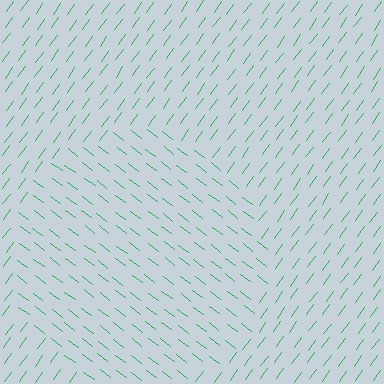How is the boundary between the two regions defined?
The boundary is defined purely by a change in line orientation (approximately 89 degrees difference). All lines are the same color and thickness.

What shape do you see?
I see a circle.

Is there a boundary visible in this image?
Yes, there is a texture boundary formed by a change in line orientation.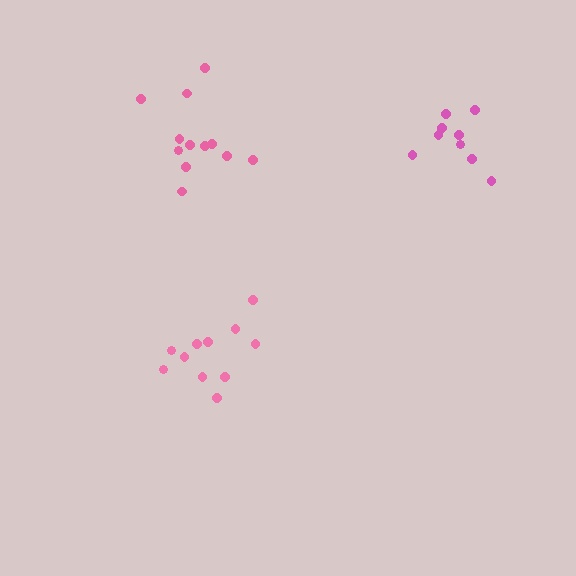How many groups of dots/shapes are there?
There are 3 groups.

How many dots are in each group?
Group 1: 9 dots, Group 2: 12 dots, Group 3: 11 dots (32 total).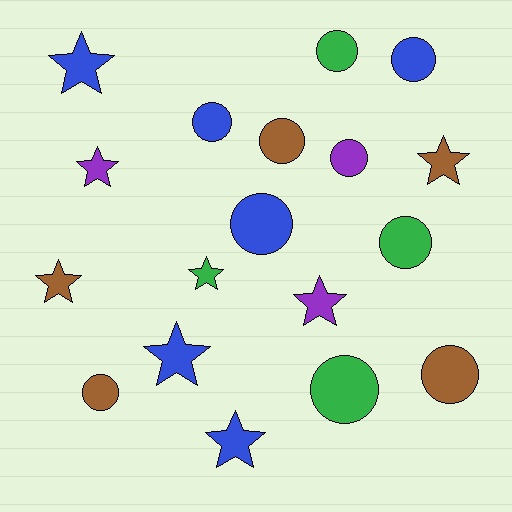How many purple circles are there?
There is 1 purple circle.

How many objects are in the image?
There are 18 objects.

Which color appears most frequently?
Blue, with 6 objects.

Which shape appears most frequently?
Circle, with 10 objects.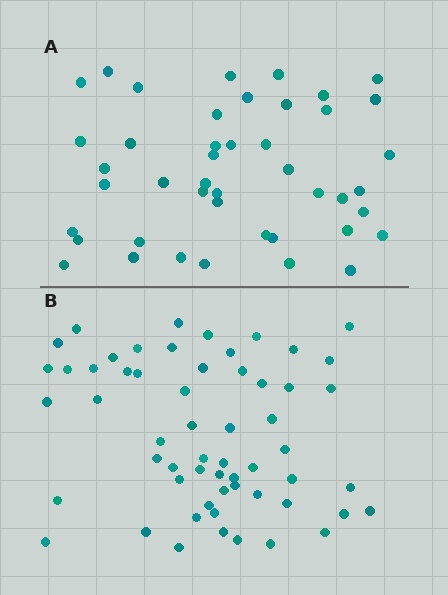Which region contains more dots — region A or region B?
Region B (the bottom region) has more dots.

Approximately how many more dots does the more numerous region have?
Region B has approximately 15 more dots than region A.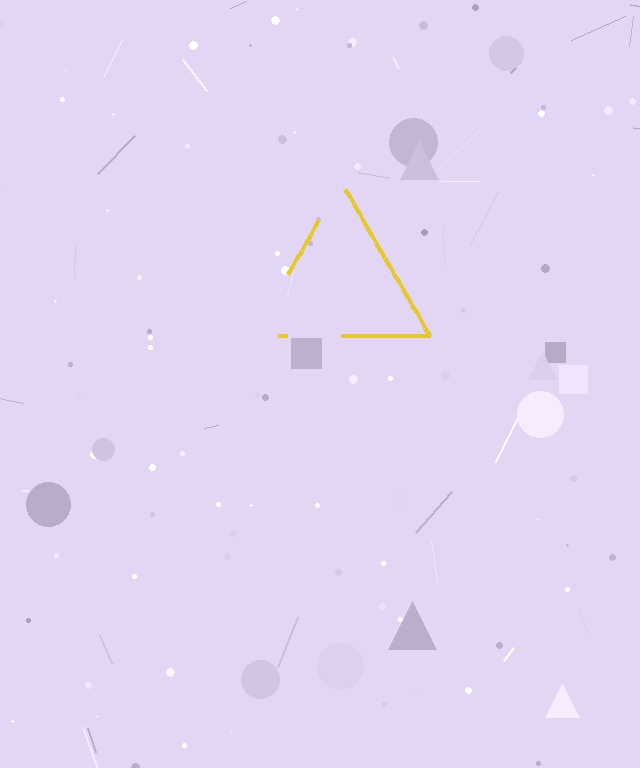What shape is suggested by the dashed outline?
The dashed outline suggests a triangle.